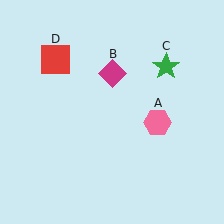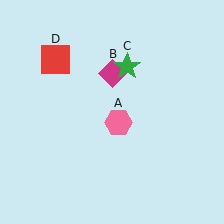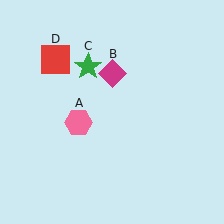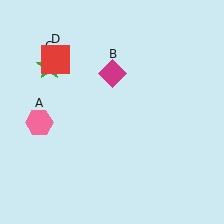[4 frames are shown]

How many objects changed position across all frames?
2 objects changed position: pink hexagon (object A), green star (object C).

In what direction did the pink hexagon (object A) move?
The pink hexagon (object A) moved left.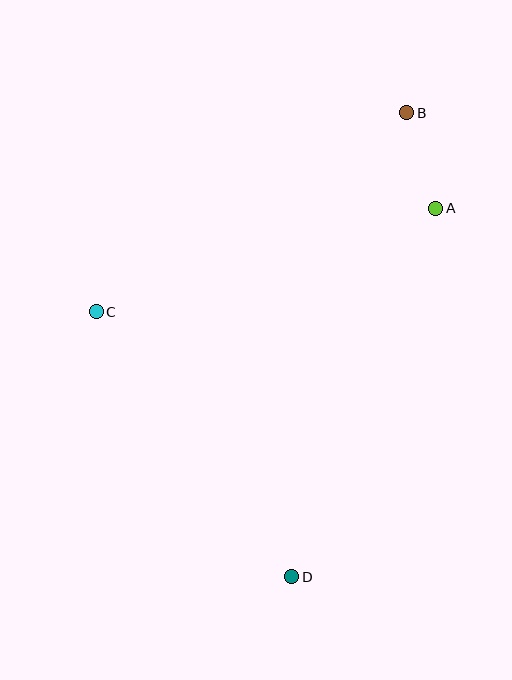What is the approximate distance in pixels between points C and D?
The distance between C and D is approximately 329 pixels.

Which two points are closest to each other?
Points A and B are closest to each other.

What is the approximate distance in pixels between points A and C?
The distance between A and C is approximately 355 pixels.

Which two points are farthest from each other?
Points B and D are farthest from each other.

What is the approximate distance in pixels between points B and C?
The distance between B and C is approximately 369 pixels.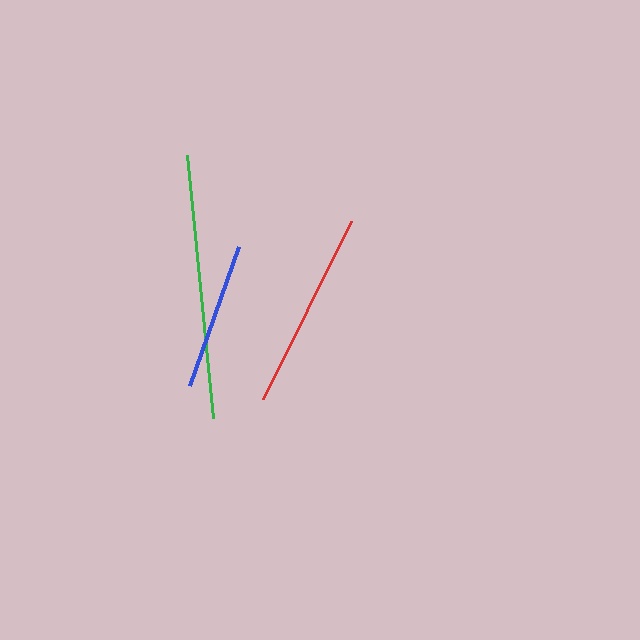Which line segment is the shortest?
The blue line is the shortest at approximately 147 pixels.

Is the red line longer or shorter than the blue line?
The red line is longer than the blue line.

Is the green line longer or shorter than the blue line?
The green line is longer than the blue line.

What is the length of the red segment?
The red segment is approximately 199 pixels long.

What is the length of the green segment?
The green segment is approximately 264 pixels long.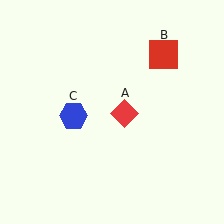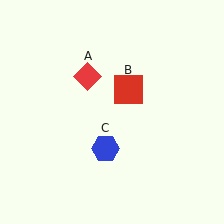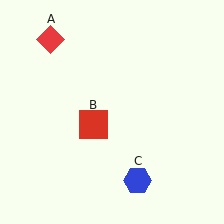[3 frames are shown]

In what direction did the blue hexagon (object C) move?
The blue hexagon (object C) moved down and to the right.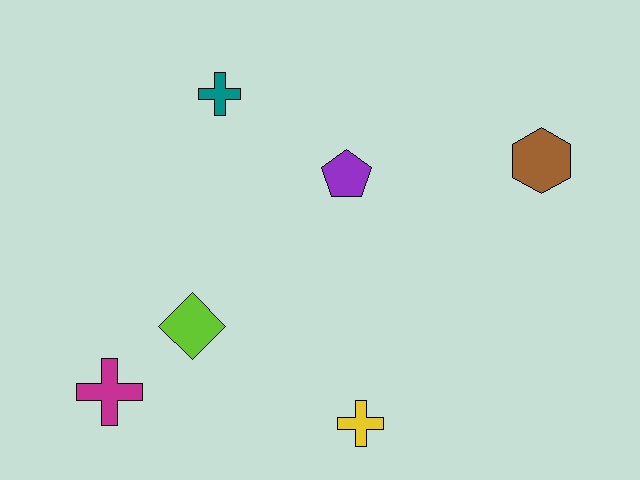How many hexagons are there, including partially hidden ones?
There is 1 hexagon.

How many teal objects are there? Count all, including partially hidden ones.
There is 1 teal object.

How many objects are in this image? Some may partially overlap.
There are 6 objects.